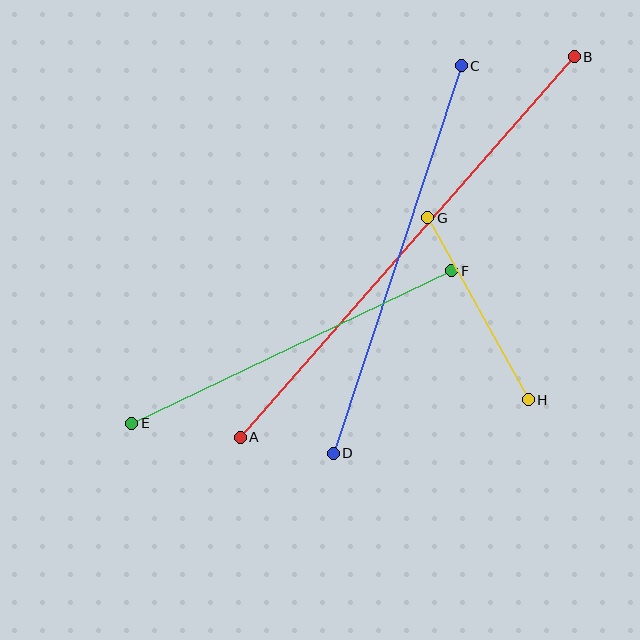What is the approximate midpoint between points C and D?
The midpoint is at approximately (397, 260) pixels.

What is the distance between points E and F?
The distance is approximately 355 pixels.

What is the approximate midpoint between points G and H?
The midpoint is at approximately (478, 309) pixels.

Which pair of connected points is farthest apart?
Points A and B are farthest apart.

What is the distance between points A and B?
The distance is approximately 506 pixels.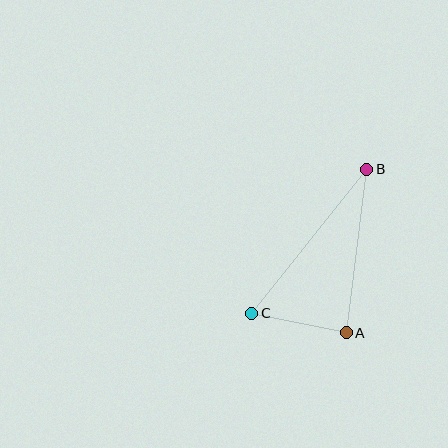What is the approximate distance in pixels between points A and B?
The distance between A and B is approximately 165 pixels.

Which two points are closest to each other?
Points A and C are closest to each other.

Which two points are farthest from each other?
Points B and C are farthest from each other.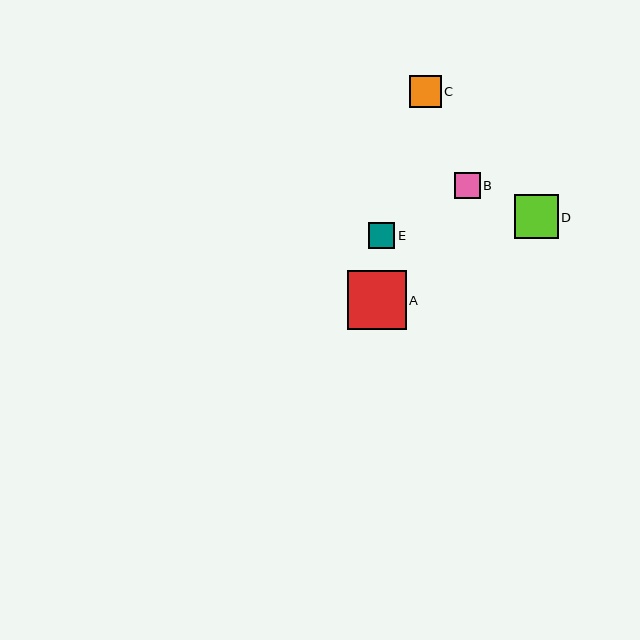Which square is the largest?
Square A is the largest with a size of approximately 59 pixels.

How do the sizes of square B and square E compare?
Square B and square E are approximately the same size.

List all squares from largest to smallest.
From largest to smallest: A, D, C, B, E.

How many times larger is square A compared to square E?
Square A is approximately 2.3 times the size of square E.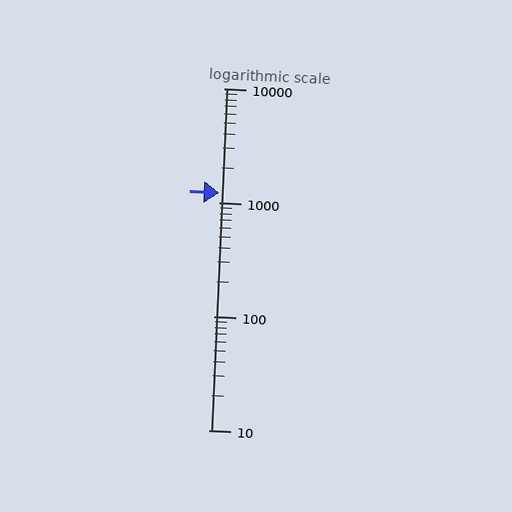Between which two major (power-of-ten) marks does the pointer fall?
The pointer is between 1000 and 10000.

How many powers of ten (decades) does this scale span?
The scale spans 3 decades, from 10 to 10000.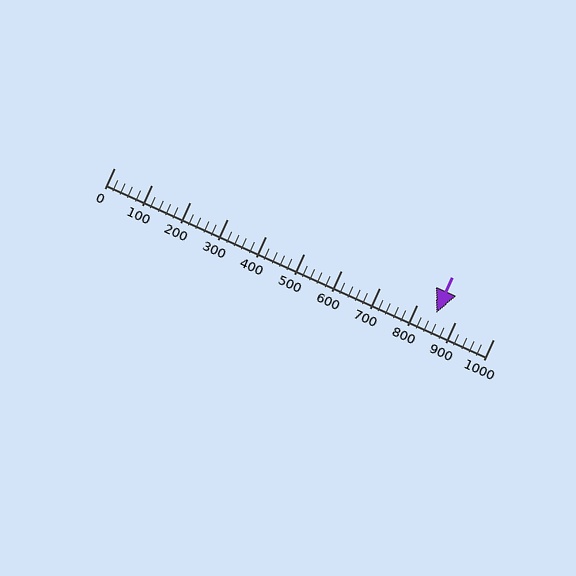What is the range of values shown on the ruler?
The ruler shows values from 0 to 1000.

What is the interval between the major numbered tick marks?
The major tick marks are spaced 100 units apart.